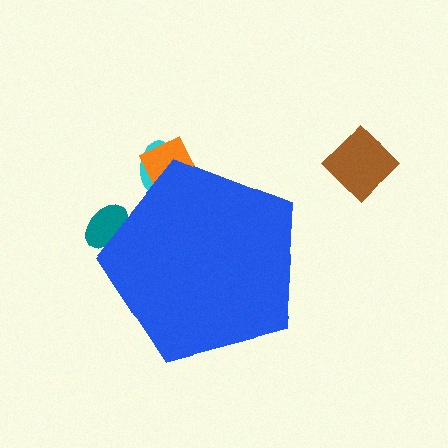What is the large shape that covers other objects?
A blue pentagon.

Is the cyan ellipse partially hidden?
Yes, the cyan ellipse is partially hidden behind the blue pentagon.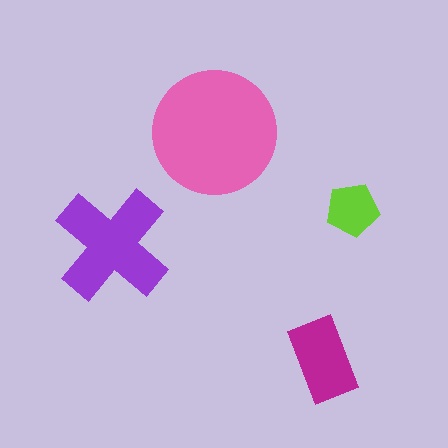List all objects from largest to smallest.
The pink circle, the purple cross, the magenta rectangle, the lime pentagon.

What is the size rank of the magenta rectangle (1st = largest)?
3rd.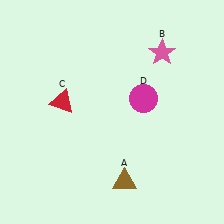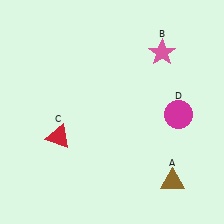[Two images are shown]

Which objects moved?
The objects that moved are: the brown triangle (A), the red triangle (C), the magenta circle (D).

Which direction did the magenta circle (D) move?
The magenta circle (D) moved right.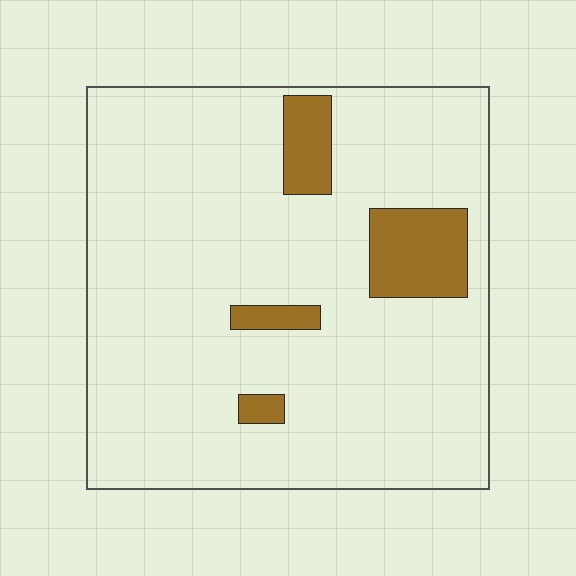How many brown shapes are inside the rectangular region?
4.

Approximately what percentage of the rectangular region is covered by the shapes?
Approximately 10%.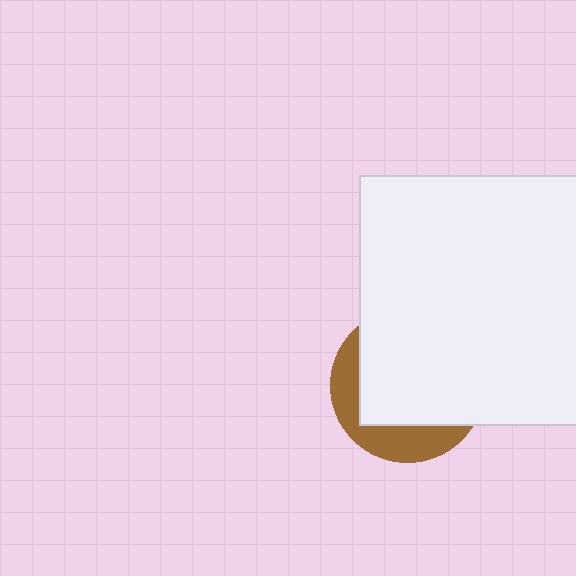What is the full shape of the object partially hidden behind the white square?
The partially hidden object is a brown circle.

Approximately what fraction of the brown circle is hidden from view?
Roughly 69% of the brown circle is hidden behind the white square.